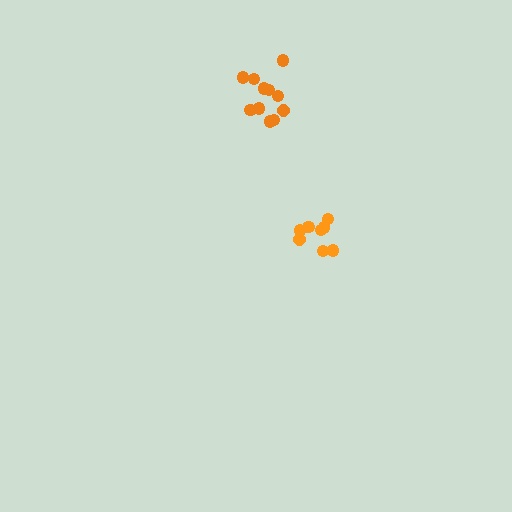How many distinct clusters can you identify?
There are 2 distinct clusters.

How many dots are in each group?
Group 1: 8 dots, Group 2: 11 dots (19 total).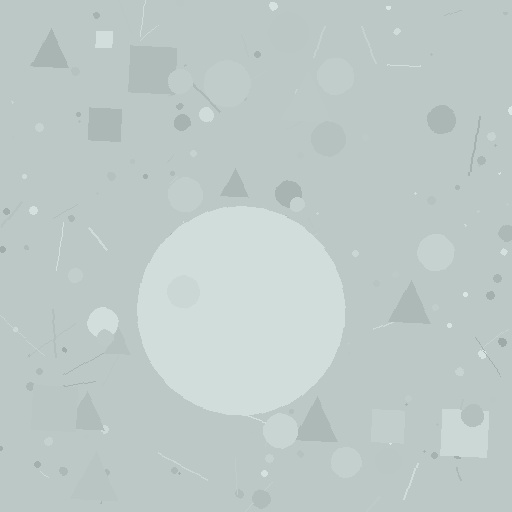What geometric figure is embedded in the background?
A circle is embedded in the background.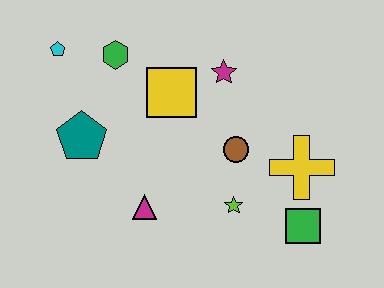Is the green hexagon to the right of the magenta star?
No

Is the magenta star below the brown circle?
No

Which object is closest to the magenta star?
The yellow square is closest to the magenta star.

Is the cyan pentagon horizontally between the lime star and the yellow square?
No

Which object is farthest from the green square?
The cyan pentagon is farthest from the green square.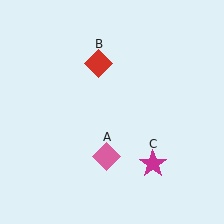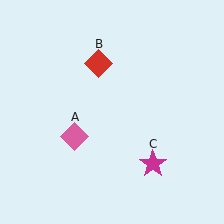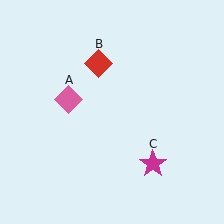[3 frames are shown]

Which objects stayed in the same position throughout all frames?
Red diamond (object B) and magenta star (object C) remained stationary.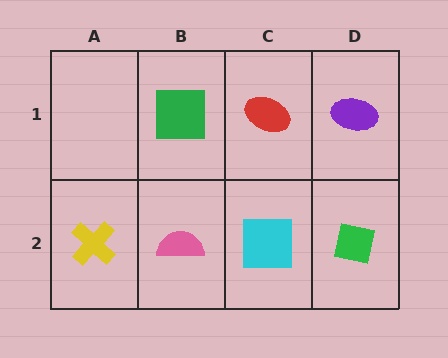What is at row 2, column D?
A green square.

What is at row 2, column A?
A yellow cross.